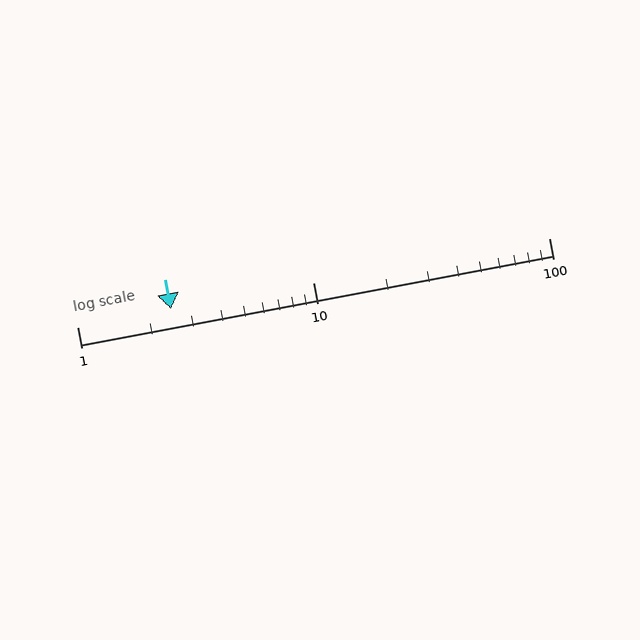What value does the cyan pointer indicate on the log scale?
The pointer indicates approximately 2.5.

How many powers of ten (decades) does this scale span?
The scale spans 2 decades, from 1 to 100.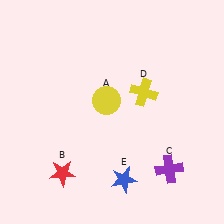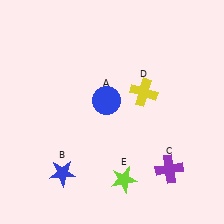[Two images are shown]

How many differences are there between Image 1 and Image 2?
There are 3 differences between the two images.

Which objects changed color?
A changed from yellow to blue. B changed from red to blue. E changed from blue to lime.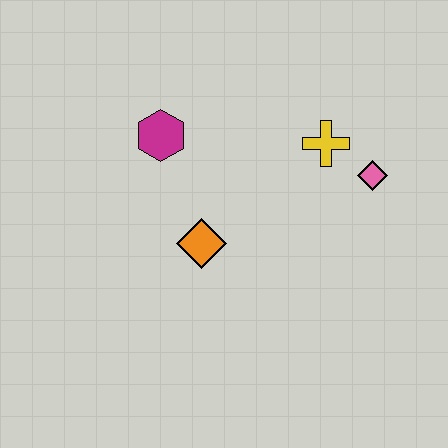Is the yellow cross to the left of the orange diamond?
No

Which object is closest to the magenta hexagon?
The orange diamond is closest to the magenta hexagon.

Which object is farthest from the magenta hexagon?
The pink diamond is farthest from the magenta hexagon.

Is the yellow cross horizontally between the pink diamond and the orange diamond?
Yes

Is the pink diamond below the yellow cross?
Yes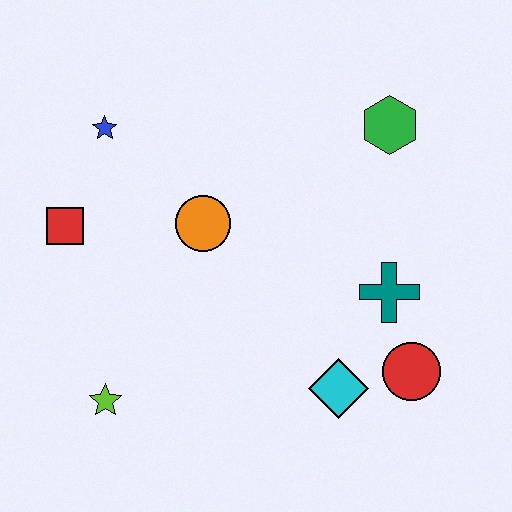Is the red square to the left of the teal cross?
Yes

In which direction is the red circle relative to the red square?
The red circle is to the right of the red square.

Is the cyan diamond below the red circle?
Yes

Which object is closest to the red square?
The blue star is closest to the red square.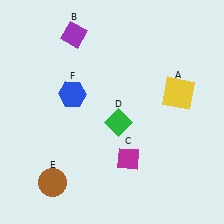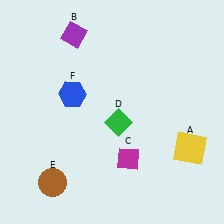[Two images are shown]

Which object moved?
The yellow square (A) moved down.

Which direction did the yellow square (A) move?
The yellow square (A) moved down.